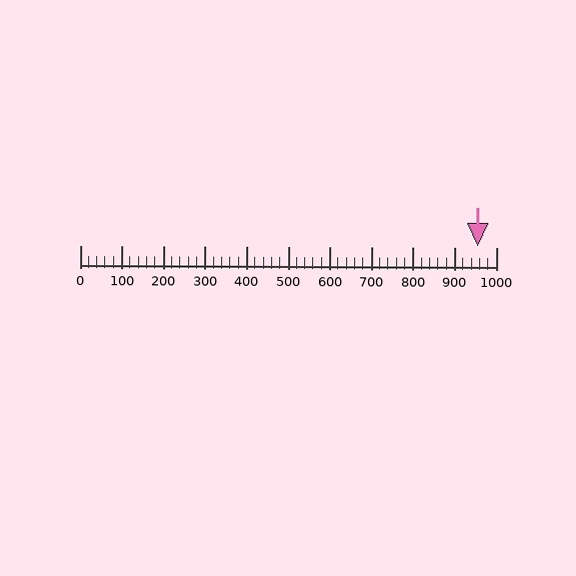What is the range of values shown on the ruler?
The ruler shows values from 0 to 1000.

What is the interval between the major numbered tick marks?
The major tick marks are spaced 100 units apart.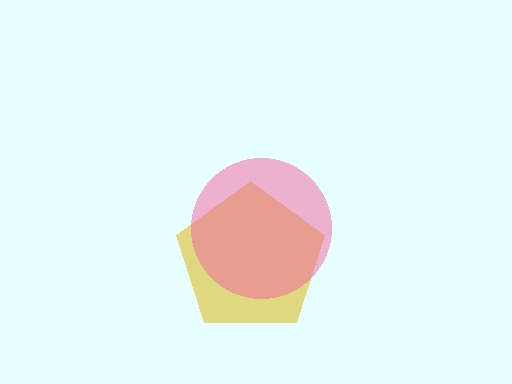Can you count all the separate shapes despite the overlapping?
Yes, there are 2 separate shapes.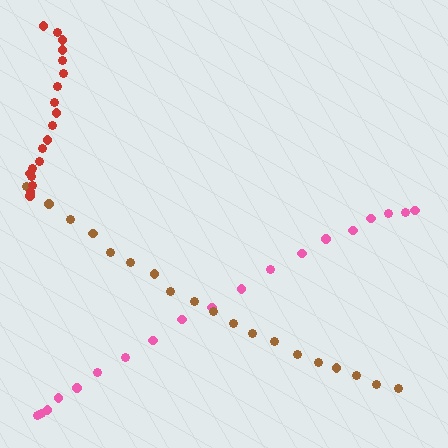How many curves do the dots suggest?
There are 3 distinct paths.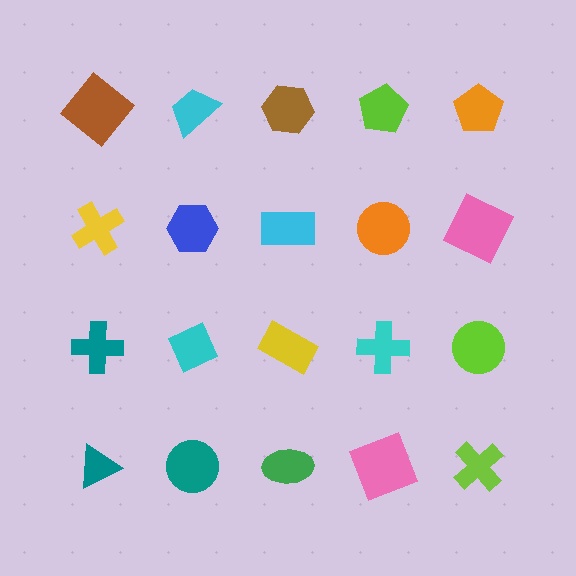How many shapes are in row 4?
5 shapes.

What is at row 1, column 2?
A cyan trapezoid.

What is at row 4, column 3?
A green ellipse.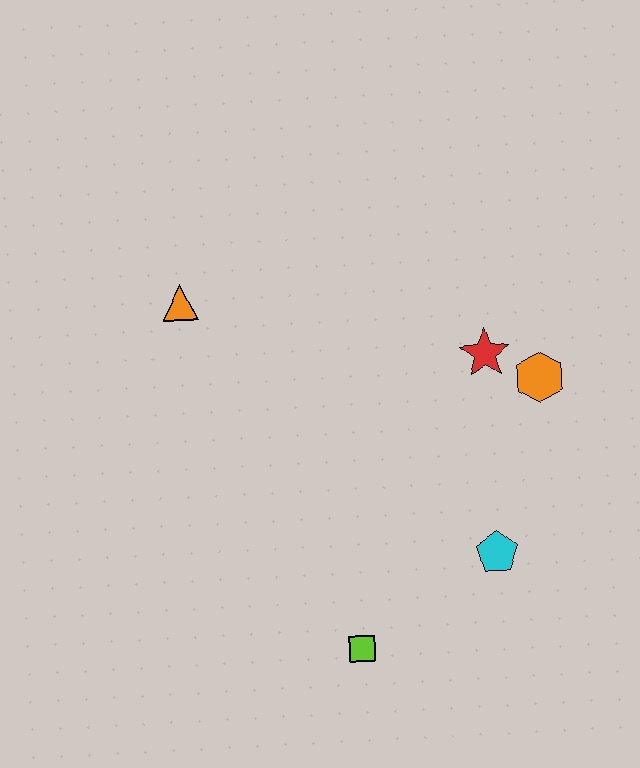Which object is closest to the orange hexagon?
The red star is closest to the orange hexagon.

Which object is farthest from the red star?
The lime square is farthest from the red star.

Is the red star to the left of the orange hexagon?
Yes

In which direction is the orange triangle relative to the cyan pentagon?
The orange triangle is to the left of the cyan pentagon.